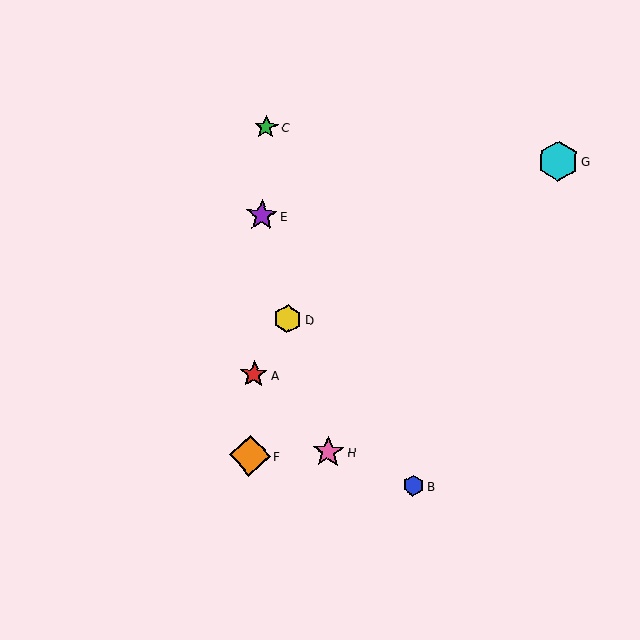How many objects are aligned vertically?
4 objects (A, C, E, F) are aligned vertically.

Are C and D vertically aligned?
No, C is at x≈266 and D is at x≈287.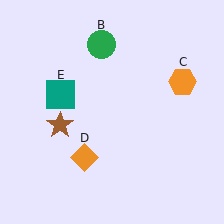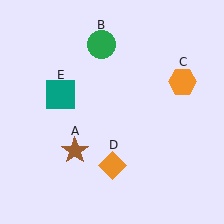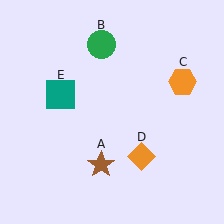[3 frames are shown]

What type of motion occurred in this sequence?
The brown star (object A), orange diamond (object D) rotated counterclockwise around the center of the scene.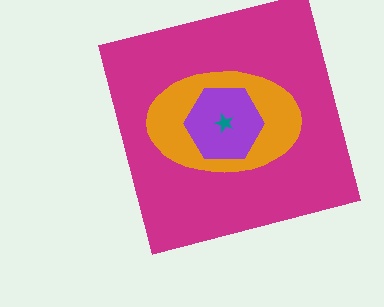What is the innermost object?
The teal star.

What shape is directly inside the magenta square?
The orange ellipse.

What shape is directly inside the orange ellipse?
The purple hexagon.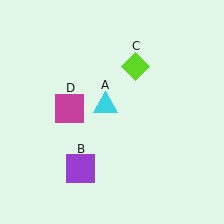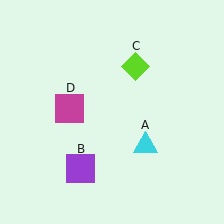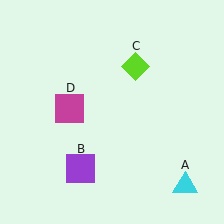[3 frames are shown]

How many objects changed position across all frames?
1 object changed position: cyan triangle (object A).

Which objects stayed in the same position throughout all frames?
Purple square (object B) and lime diamond (object C) and magenta square (object D) remained stationary.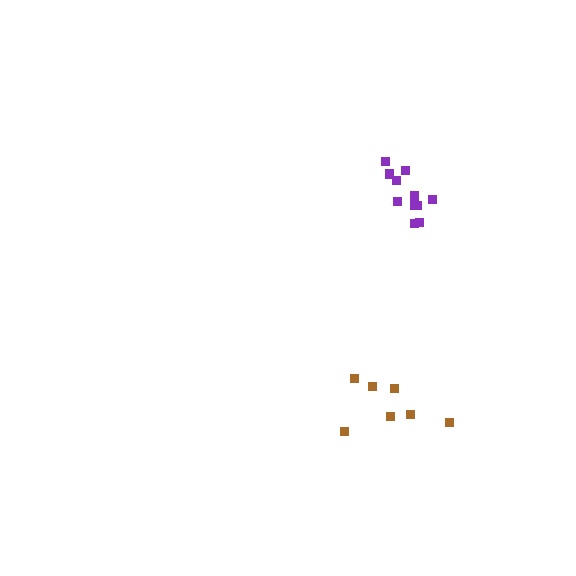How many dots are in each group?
Group 1: 11 dots, Group 2: 7 dots (18 total).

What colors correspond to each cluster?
The clusters are colored: purple, brown.